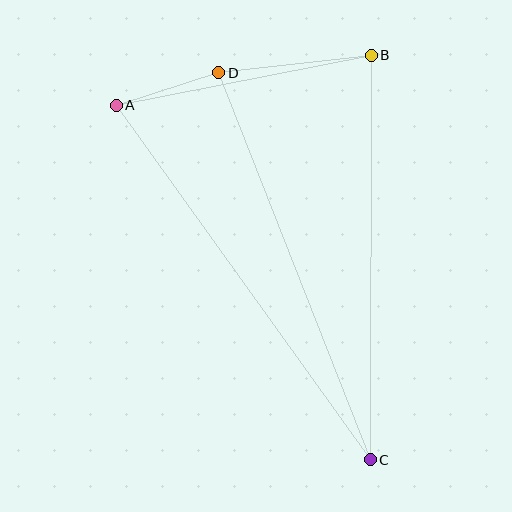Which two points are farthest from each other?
Points A and C are farthest from each other.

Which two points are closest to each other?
Points A and D are closest to each other.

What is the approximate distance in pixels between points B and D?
The distance between B and D is approximately 153 pixels.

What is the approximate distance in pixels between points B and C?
The distance between B and C is approximately 405 pixels.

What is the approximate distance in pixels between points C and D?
The distance between C and D is approximately 416 pixels.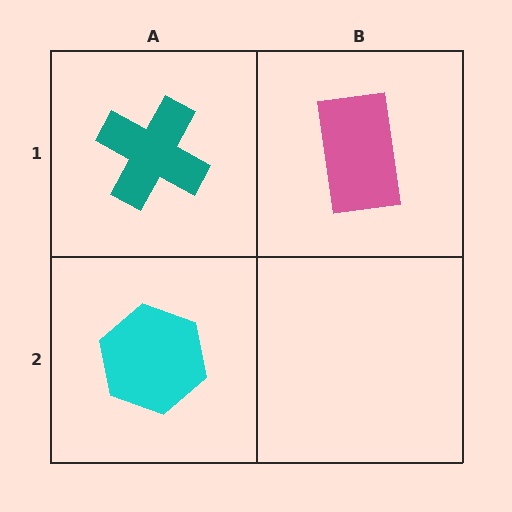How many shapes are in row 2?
1 shape.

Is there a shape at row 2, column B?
No, that cell is empty.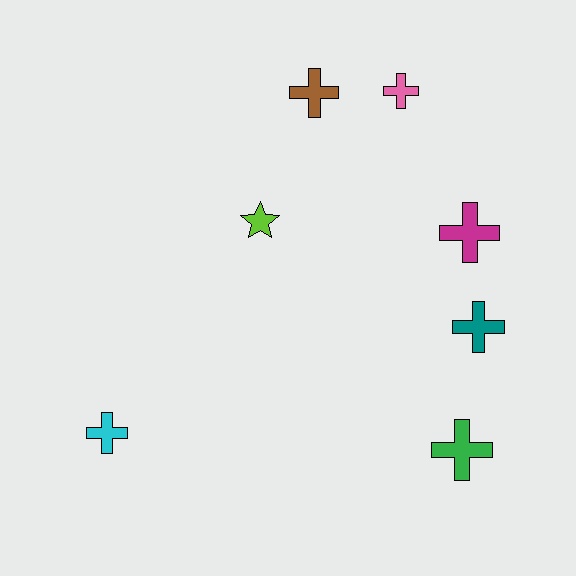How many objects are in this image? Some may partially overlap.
There are 7 objects.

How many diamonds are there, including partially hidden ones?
There are no diamonds.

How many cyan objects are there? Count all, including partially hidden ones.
There is 1 cyan object.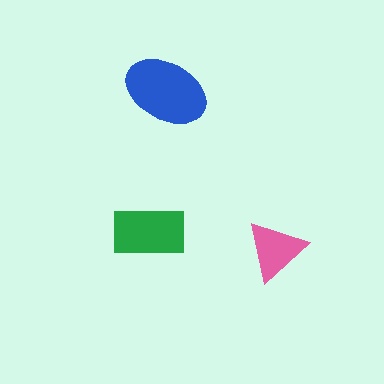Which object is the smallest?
The pink triangle.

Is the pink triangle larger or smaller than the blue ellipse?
Smaller.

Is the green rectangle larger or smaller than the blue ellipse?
Smaller.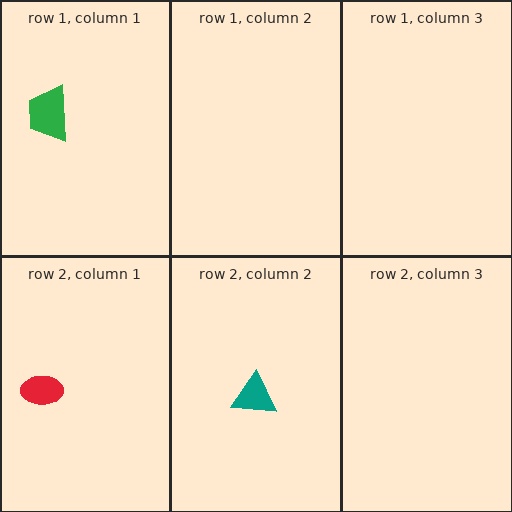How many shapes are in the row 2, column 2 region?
1.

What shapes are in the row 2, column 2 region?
The teal triangle.